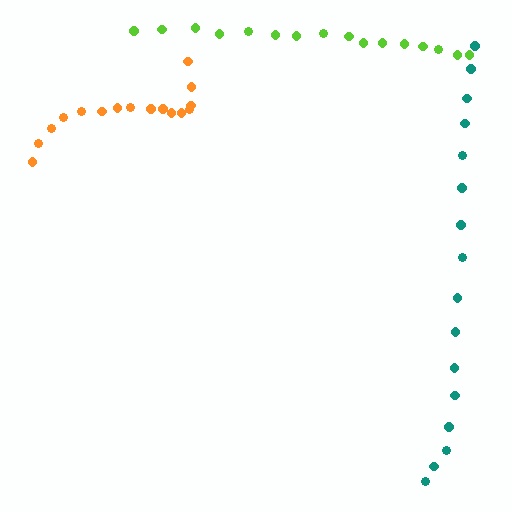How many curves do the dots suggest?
There are 3 distinct paths.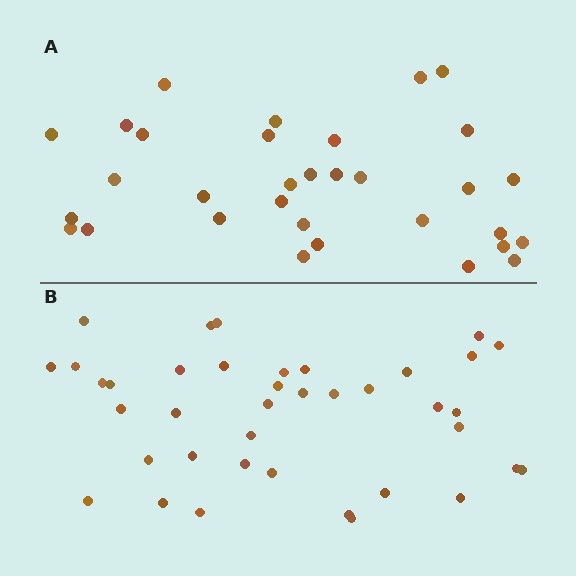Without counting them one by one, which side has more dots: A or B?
Region B (the bottom region) has more dots.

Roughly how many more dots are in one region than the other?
Region B has roughly 8 or so more dots than region A.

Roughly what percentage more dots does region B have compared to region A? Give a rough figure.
About 20% more.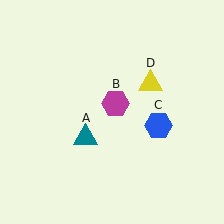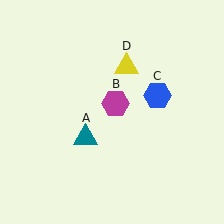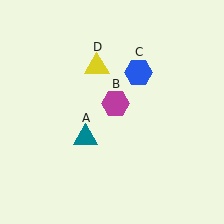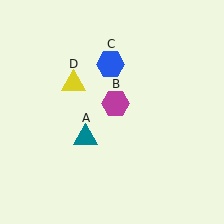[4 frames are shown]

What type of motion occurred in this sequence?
The blue hexagon (object C), yellow triangle (object D) rotated counterclockwise around the center of the scene.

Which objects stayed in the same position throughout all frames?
Teal triangle (object A) and magenta hexagon (object B) remained stationary.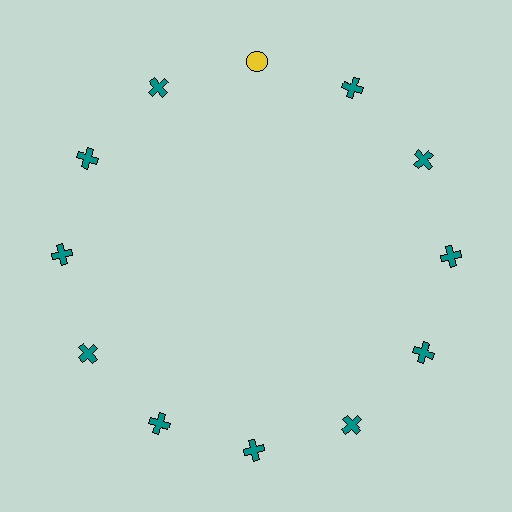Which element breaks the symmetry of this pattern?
The yellow circle at roughly the 12 o'clock position breaks the symmetry. All other shapes are teal crosses.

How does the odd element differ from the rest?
It differs in both color (yellow instead of teal) and shape (circle instead of cross).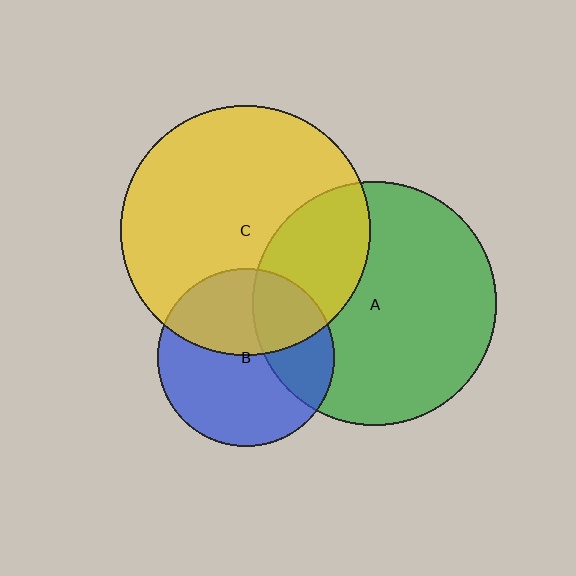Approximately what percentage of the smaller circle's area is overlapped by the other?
Approximately 40%.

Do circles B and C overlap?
Yes.